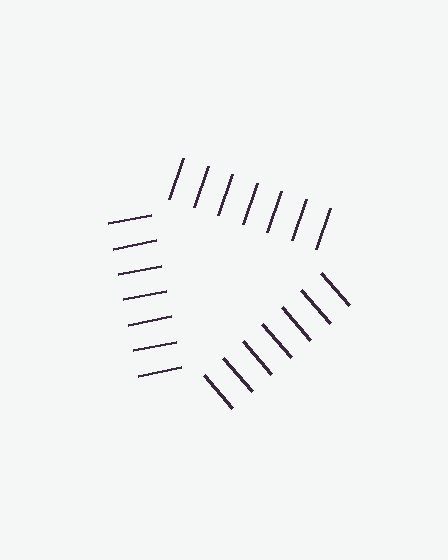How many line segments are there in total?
21 — 7 along each of the 3 edges.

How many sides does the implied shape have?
3 sides — the line-ends trace a triangle.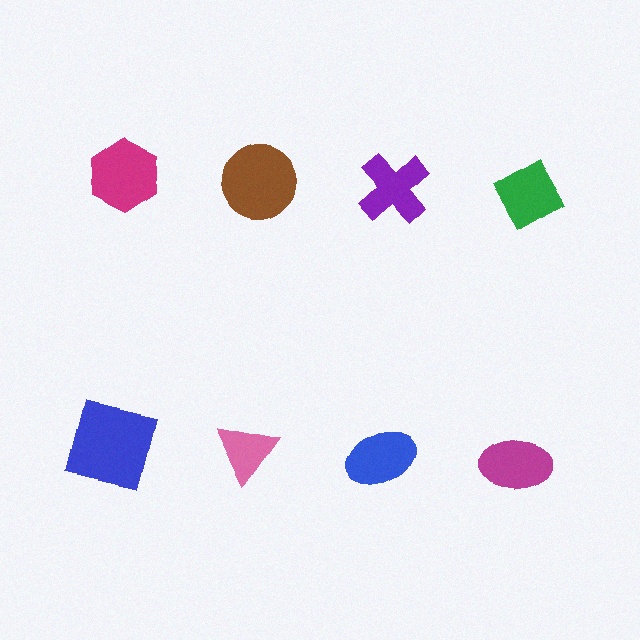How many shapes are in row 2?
4 shapes.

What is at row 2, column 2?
A pink triangle.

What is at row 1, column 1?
A magenta hexagon.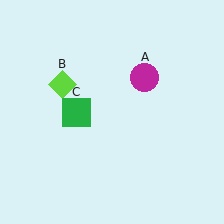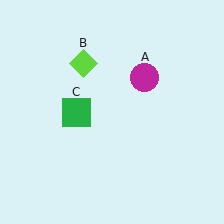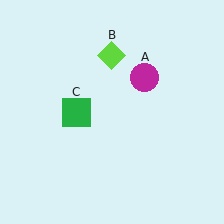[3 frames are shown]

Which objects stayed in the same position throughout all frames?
Magenta circle (object A) and green square (object C) remained stationary.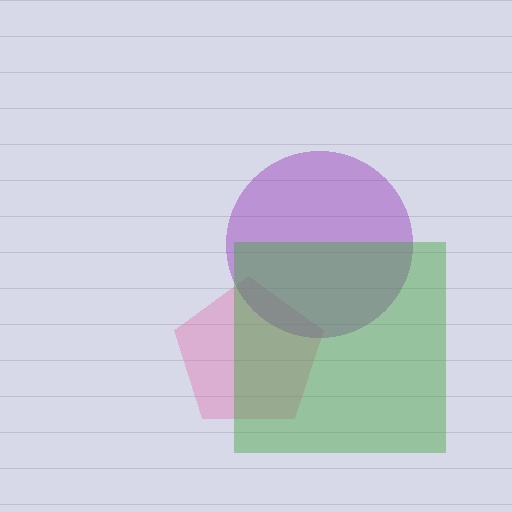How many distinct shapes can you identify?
There are 3 distinct shapes: a pink pentagon, a purple circle, a green square.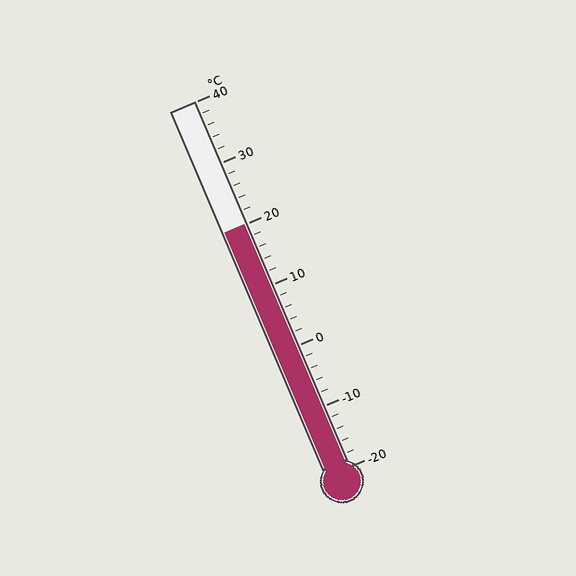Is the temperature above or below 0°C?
The temperature is above 0°C.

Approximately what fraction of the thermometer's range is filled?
The thermometer is filled to approximately 65% of its range.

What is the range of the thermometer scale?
The thermometer scale ranges from -20°C to 40°C.